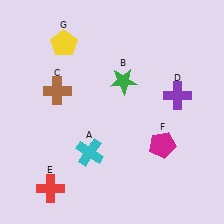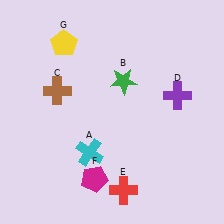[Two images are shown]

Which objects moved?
The objects that moved are: the red cross (E), the magenta pentagon (F).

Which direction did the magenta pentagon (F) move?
The magenta pentagon (F) moved left.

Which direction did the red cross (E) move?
The red cross (E) moved right.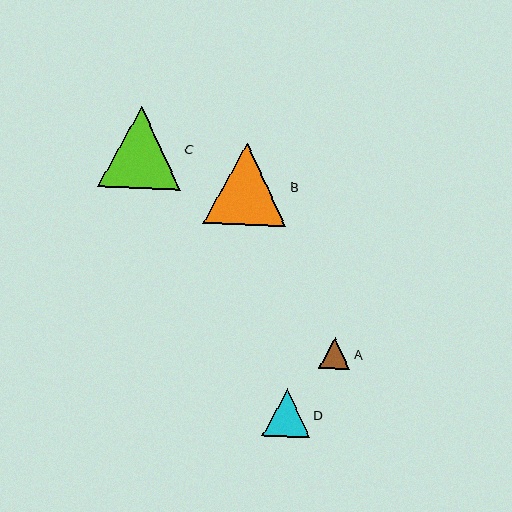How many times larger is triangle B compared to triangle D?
Triangle B is approximately 1.7 times the size of triangle D.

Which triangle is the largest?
Triangle C is the largest with a size of approximately 82 pixels.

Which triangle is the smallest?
Triangle A is the smallest with a size of approximately 31 pixels.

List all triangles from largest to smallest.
From largest to smallest: C, B, D, A.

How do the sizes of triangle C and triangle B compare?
Triangle C and triangle B are approximately the same size.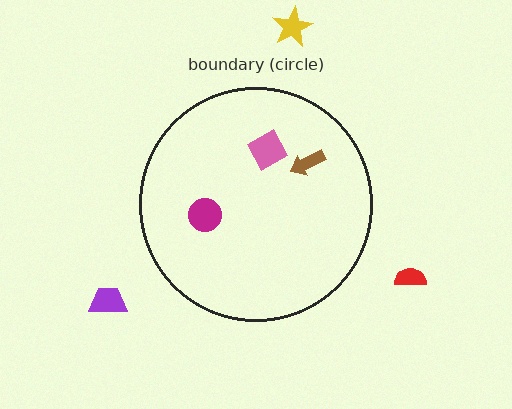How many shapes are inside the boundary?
3 inside, 3 outside.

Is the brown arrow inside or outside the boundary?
Inside.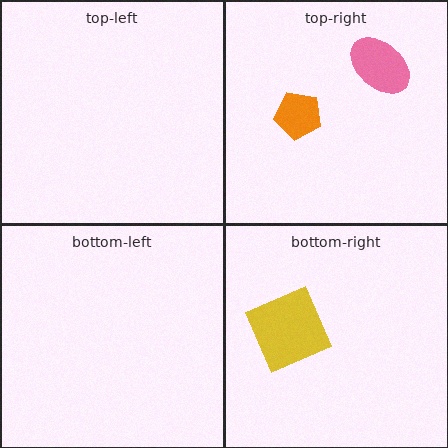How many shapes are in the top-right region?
2.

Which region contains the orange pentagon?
The top-right region.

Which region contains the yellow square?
The bottom-right region.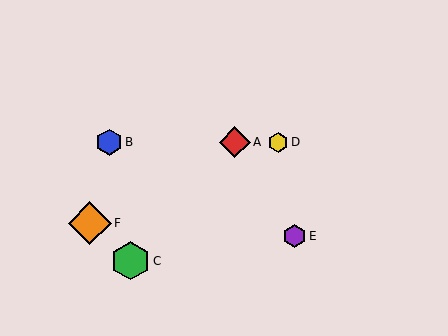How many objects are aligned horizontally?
3 objects (A, B, D) are aligned horizontally.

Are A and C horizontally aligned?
No, A is at y≈142 and C is at y≈261.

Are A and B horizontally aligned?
Yes, both are at y≈142.